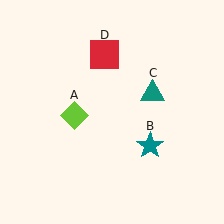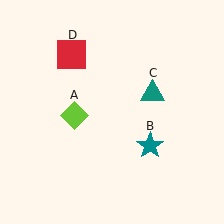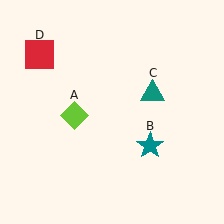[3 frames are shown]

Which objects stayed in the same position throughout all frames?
Lime diamond (object A) and teal star (object B) and teal triangle (object C) remained stationary.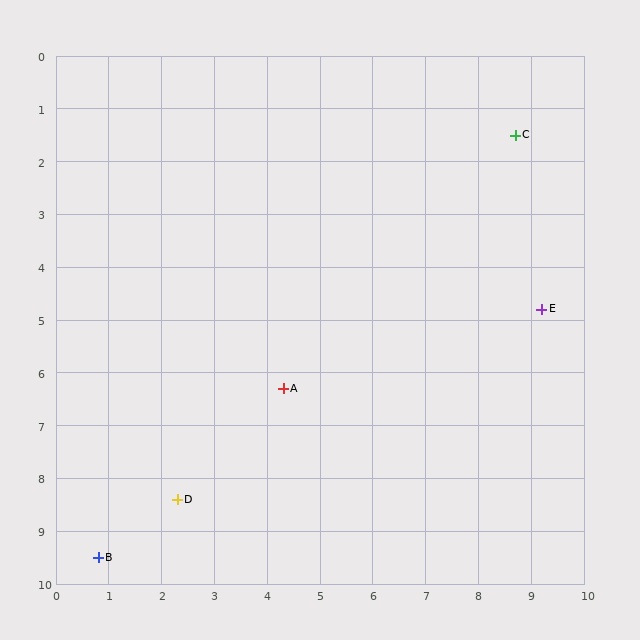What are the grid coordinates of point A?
Point A is at approximately (4.3, 6.3).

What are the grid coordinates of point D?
Point D is at approximately (2.3, 8.4).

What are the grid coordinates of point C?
Point C is at approximately (8.7, 1.5).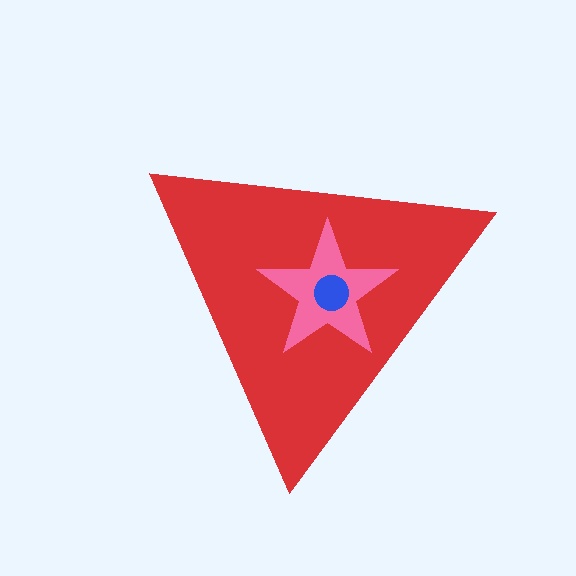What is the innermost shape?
The blue circle.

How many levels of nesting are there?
3.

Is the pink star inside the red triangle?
Yes.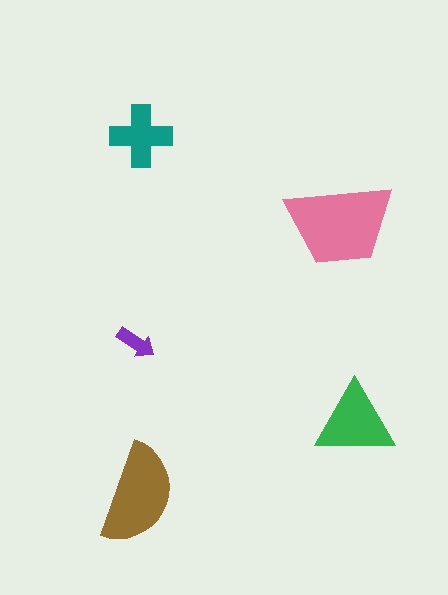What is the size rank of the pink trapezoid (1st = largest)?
1st.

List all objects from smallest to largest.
The purple arrow, the teal cross, the green triangle, the brown semicircle, the pink trapezoid.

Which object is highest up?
The teal cross is topmost.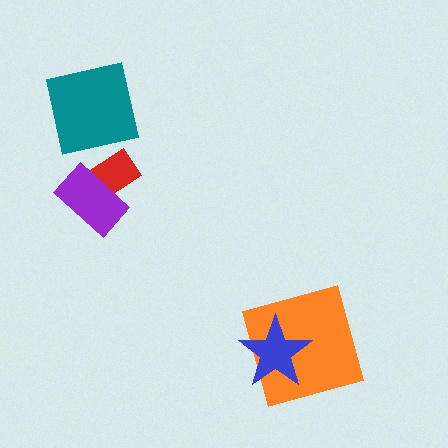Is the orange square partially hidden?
Yes, it is partially covered by another shape.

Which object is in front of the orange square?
The blue star is in front of the orange square.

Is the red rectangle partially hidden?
Yes, it is partially covered by another shape.